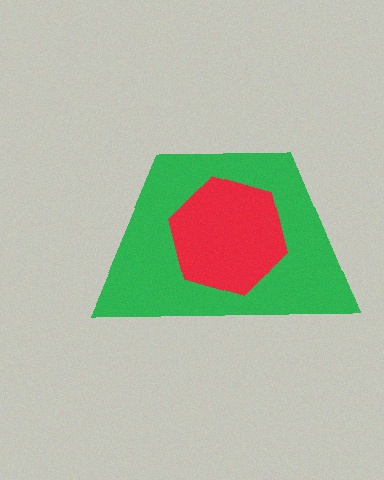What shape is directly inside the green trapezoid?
The red hexagon.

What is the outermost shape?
The green trapezoid.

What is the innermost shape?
The red hexagon.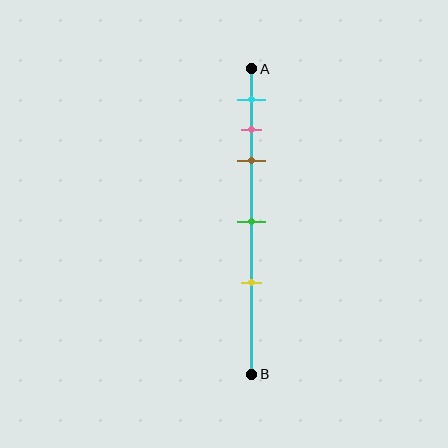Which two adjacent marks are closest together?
The pink and brown marks are the closest adjacent pair.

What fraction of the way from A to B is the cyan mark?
The cyan mark is approximately 10% (0.1) of the way from A to B.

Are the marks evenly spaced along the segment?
No, the marks are not evenly spaced.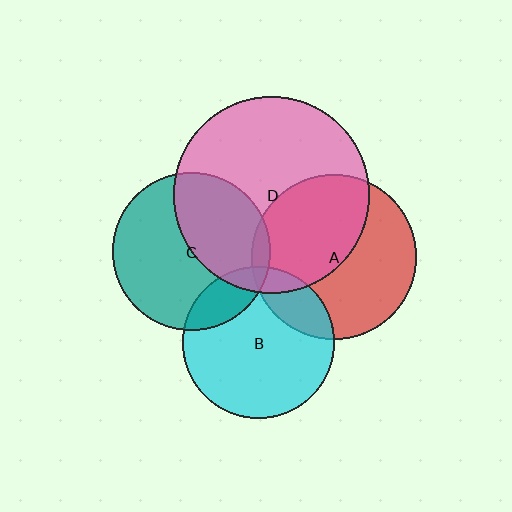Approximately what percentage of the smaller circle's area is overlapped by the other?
Approximately 40%.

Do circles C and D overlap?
Yes.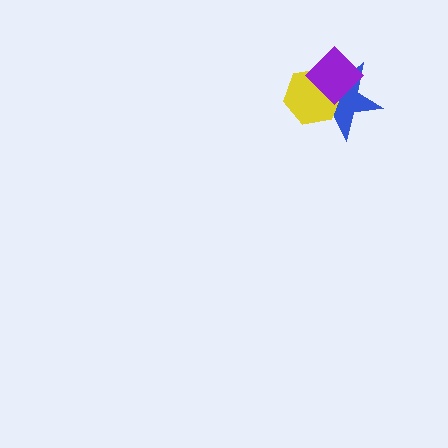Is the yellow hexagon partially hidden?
Yes, it is partially covered by another shape.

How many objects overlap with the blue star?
2 objects overlap with the blue star.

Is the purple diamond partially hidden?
No, no other shape covers it.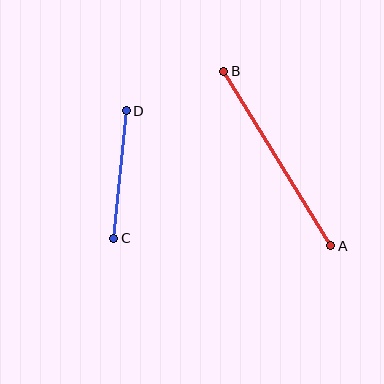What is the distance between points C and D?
The distance is approximately 128 pixels.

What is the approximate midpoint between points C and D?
The midpoint is at approximately (120, 175) pixels.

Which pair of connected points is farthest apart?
Points A and B are farthest apart.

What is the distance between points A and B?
The distance is approximately 204 pixels.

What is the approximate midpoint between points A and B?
The midpoint is at approximately (277, 158) pixels.